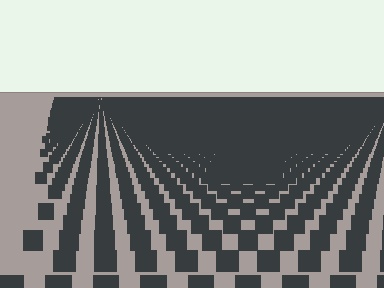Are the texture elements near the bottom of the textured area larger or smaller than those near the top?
Larger. Near the bottom, elements are closer to the viewer and appear at a bigger on-screen size.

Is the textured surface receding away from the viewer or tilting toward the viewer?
The surface is receding away from the viewer. Texture elements get smaller and denser toward the top.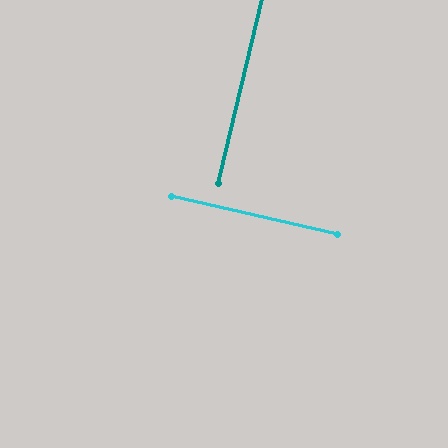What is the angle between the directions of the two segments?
Approximately 90 degrees.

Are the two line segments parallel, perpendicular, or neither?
Perpendicular — they meet at approximately 90°.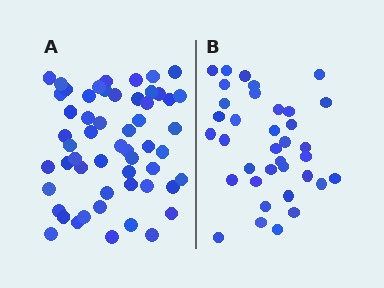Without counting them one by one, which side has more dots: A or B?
Region A (the left region) has more dots.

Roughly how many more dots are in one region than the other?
Region A has approximately 20 more dots than region B.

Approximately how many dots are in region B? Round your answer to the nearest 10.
About 40 dots. (The exact count is 36, which rounds to 40.)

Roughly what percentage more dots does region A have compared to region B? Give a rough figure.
About 55% more.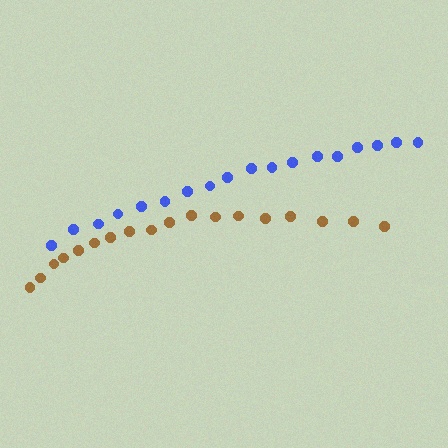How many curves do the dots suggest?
There are 2 distinct paths.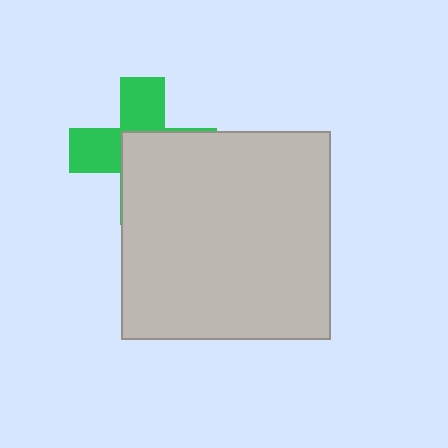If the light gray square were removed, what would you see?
You would see the complete green cross.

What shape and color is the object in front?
The object in front is a light gray square.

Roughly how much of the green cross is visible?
About half of it is visible (roughly 45%).